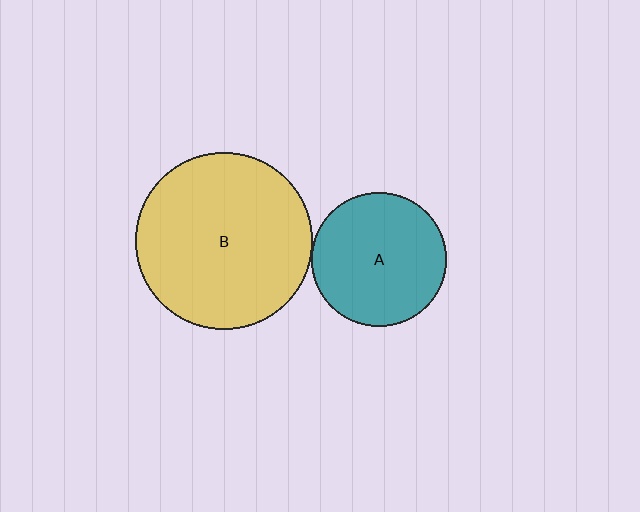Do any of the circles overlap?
No, none of the circles overlap.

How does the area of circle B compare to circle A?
Approximately 1.7 times.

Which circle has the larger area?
Circle B (yellow).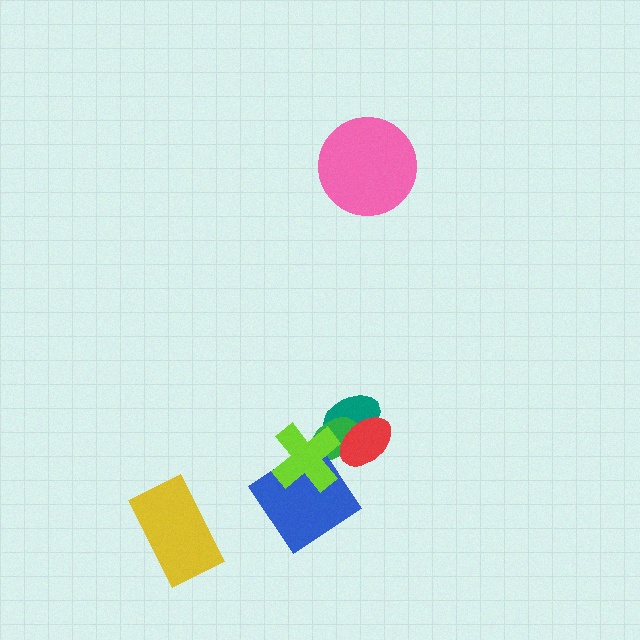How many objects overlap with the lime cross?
2 objects overlap with the lime cross.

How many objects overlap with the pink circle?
0 objects overlap with the pink circle.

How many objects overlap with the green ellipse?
3 objects overlap with the green ellipse.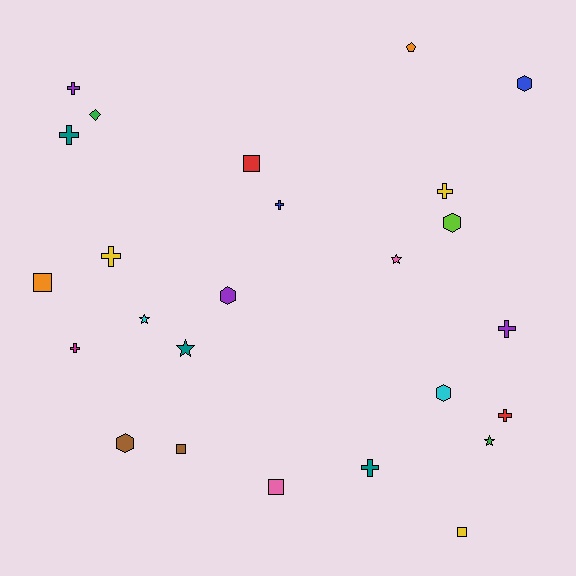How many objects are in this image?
There are 25 objects.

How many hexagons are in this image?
There are 5 hexagons.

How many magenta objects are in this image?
There is 1 magenta object.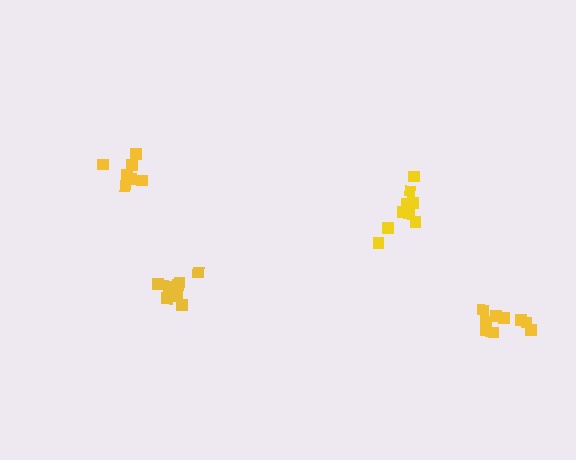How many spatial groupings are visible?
There are 4 spatial groupings.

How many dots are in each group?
Group 1: 9 dots, Group 2: 10 dots, Group 3: 7 dots, Group 4: 9 dots (35 total).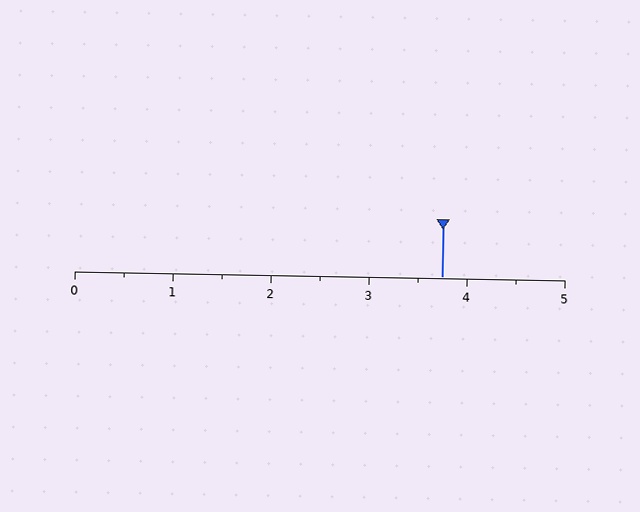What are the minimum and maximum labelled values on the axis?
The axis runs from 0 to 5.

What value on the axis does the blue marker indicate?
The marker indicates approximately 3.8.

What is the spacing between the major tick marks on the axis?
The major ticks are spaced 1 apart.